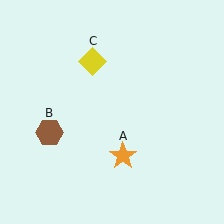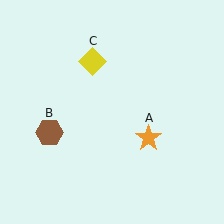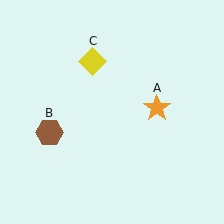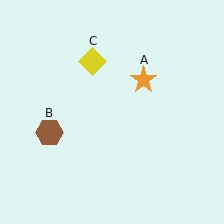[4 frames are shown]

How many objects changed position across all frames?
1 object changed position: orange star (object A).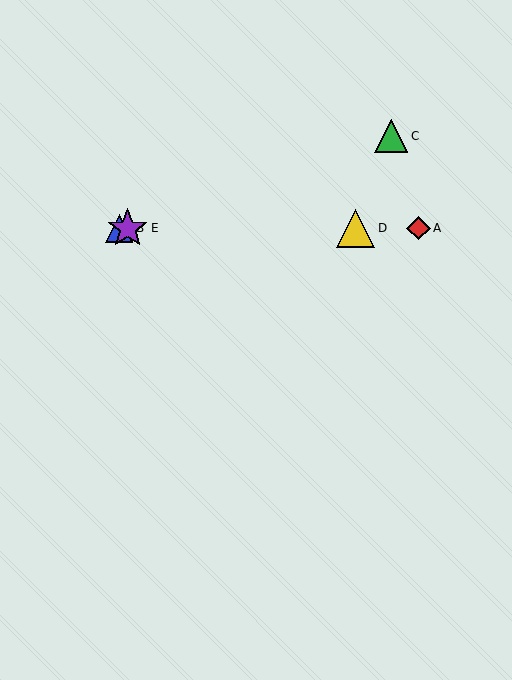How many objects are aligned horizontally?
4 objects (A, B, D, E) are aligned horizontally.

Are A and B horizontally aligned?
Yes, both are at y≈228.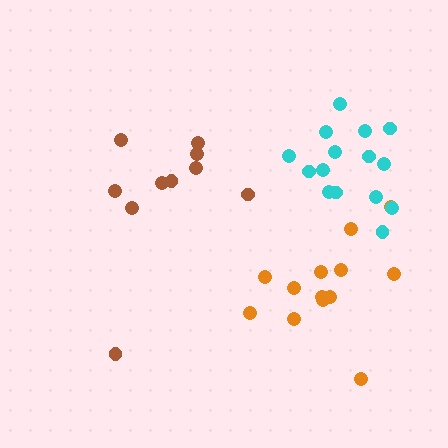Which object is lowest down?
The orange cluster is bottommost.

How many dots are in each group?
Group 1: 10 dots, Group 2: 13 dots, Group 3: 15 dots (38 total).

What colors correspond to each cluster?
The clusters are colored: brown, orange, cyan.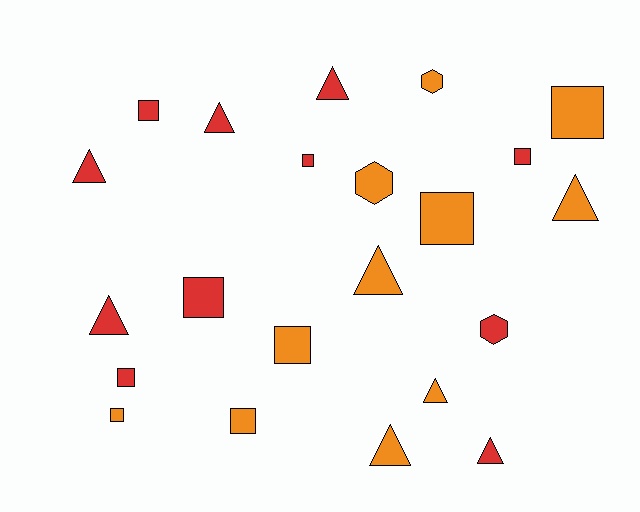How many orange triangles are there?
There are 4 orange triangles.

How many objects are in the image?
There are 22 objects.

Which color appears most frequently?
Red, with 11 objects.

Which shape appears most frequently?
Square, with 10 objects.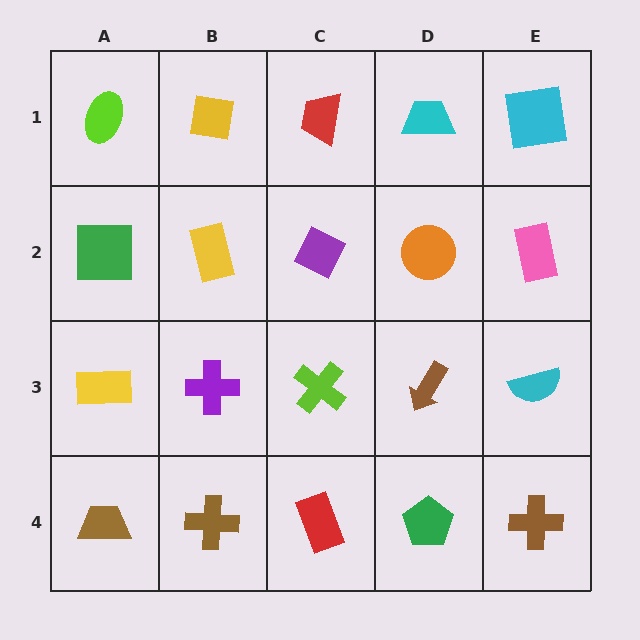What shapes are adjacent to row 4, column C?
A lime cross (row 3, column C), a brown cross (row 4, column B), a green pentagon (row 4, column D).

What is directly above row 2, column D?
A cyan trapezoid.